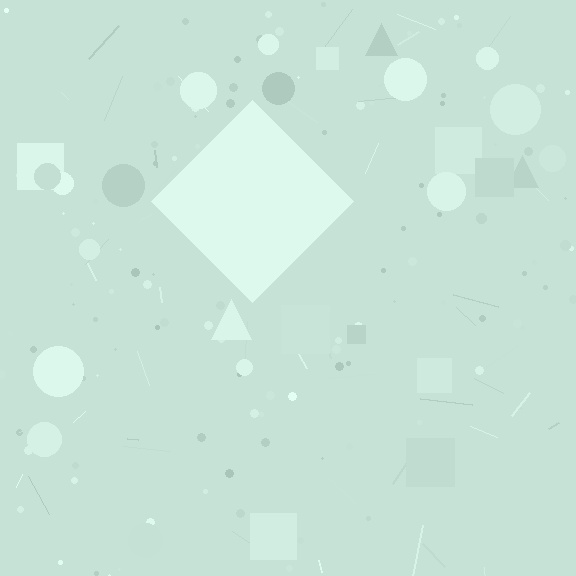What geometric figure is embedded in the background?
A diamond is embedded in the background.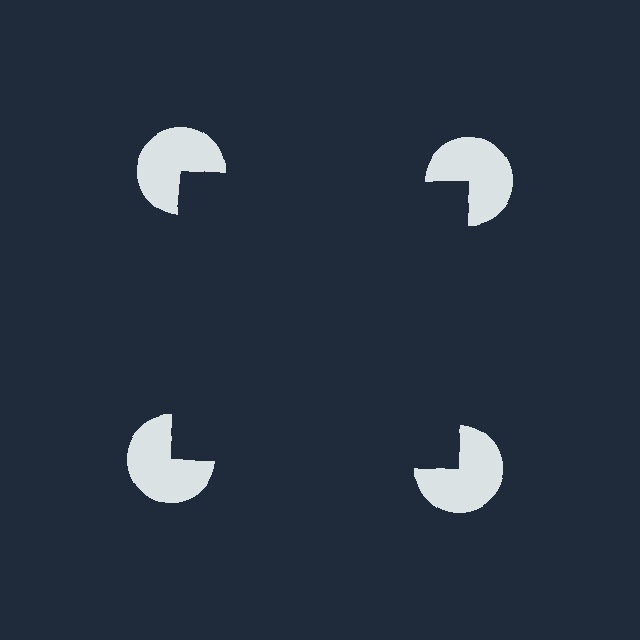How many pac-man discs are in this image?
There are 4 — one at each vertex of the illusory square.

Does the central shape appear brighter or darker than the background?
It typically appears slightly darker than the background, even though no actual brightness change is drawn.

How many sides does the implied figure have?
4 sides.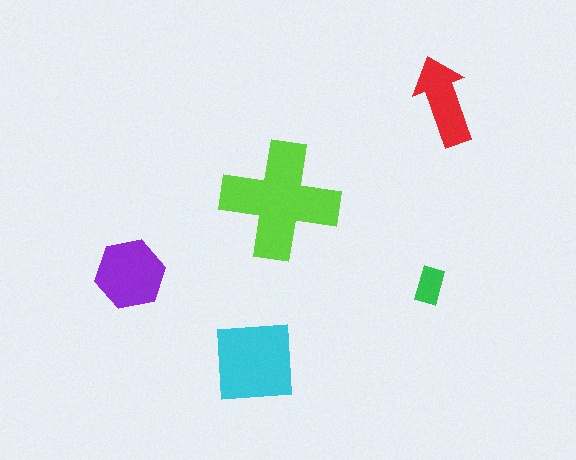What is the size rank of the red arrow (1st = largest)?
4th.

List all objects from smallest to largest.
The green rectangle, the red arrow, the purple hexagon, the cyan square, the lime cross.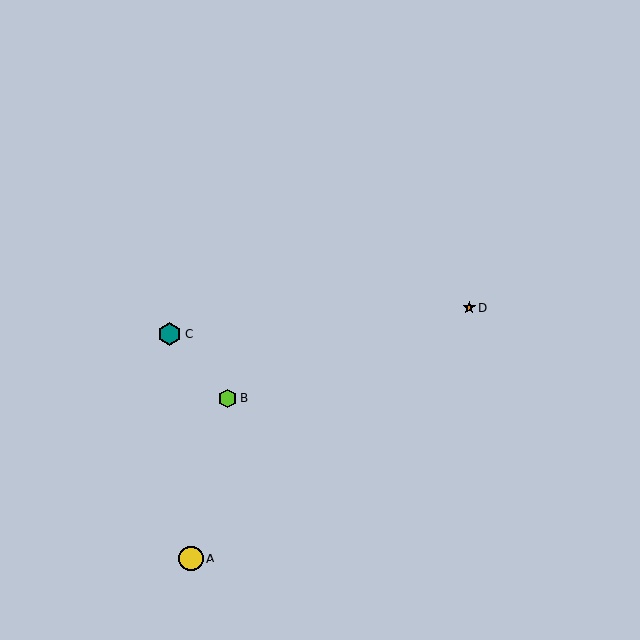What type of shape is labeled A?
Shape A is a yellow circle.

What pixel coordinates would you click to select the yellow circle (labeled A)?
Click at (191, 558) to select the yellow circle A.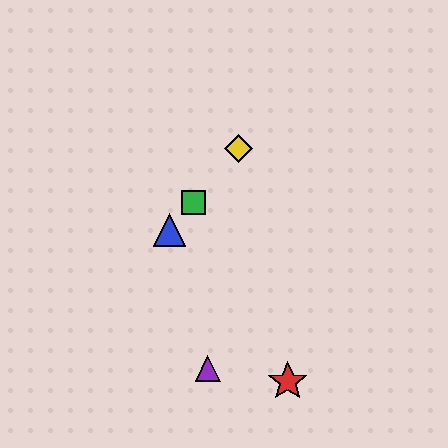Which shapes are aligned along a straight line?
The blue triangle, the green square, the yellow diamond are aligned along a straight line.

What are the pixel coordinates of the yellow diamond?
The yellow diamond is at (239, 149).